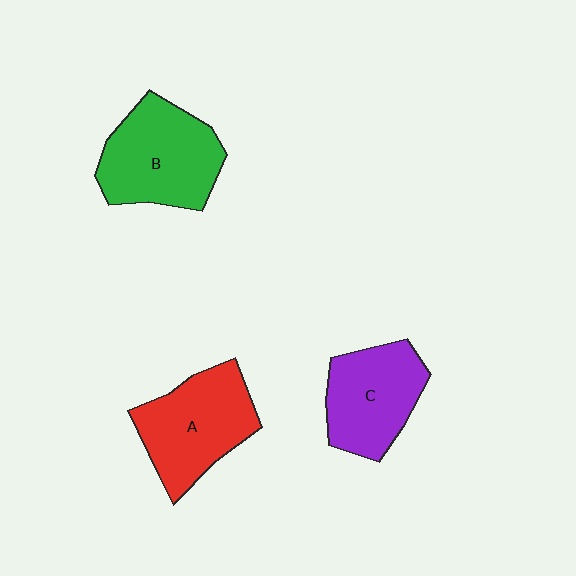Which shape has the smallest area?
Shape C (purple).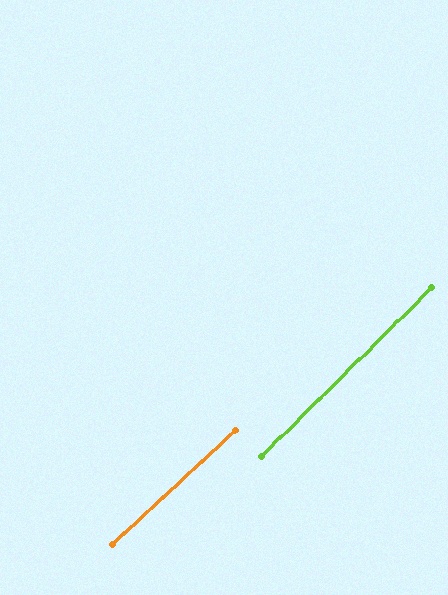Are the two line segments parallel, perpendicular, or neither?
Parallel — their directions differ by only 1.8°.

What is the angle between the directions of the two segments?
Approximately 2 degrees.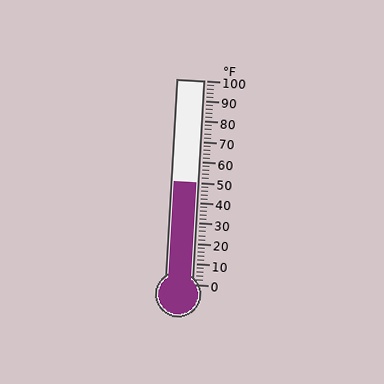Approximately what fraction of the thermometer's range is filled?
The thermometer is filled to approximately 50% of its range.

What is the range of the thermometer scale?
The thermometer scale ranges from 0°F to 100°F.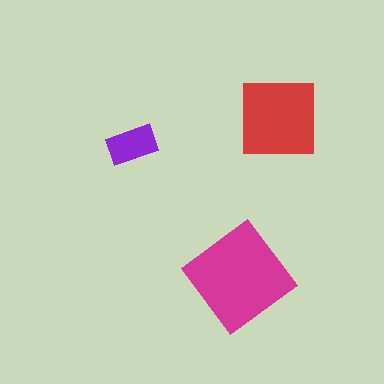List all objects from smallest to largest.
The purple rectangle, the red square, the magenta diamond.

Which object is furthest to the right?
The red square is rightmost.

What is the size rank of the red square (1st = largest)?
2nd.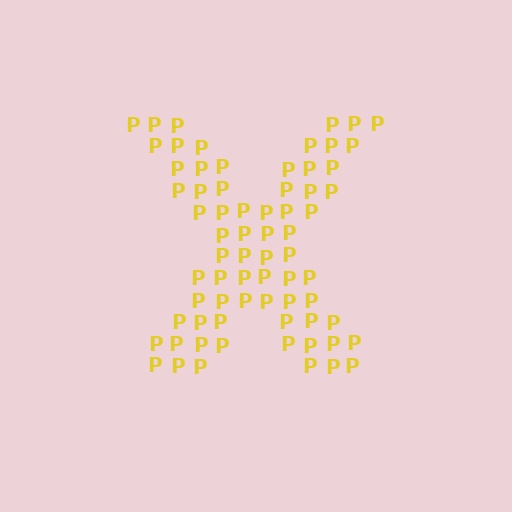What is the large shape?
The large shape is the letter X.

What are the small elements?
The small elements are letter P's.